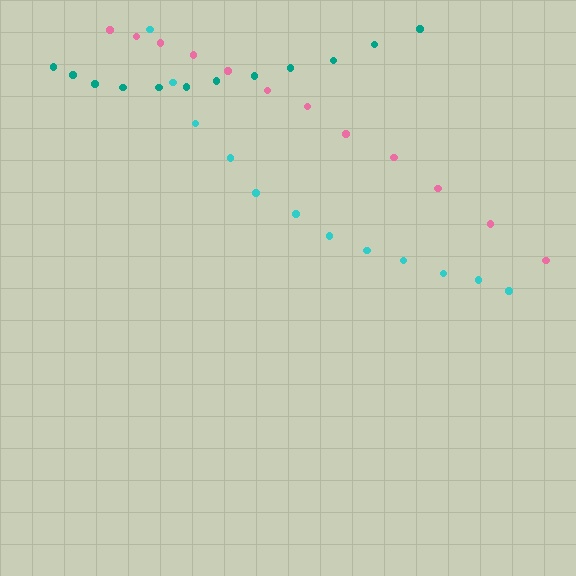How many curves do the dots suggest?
There are 3 distinct paths.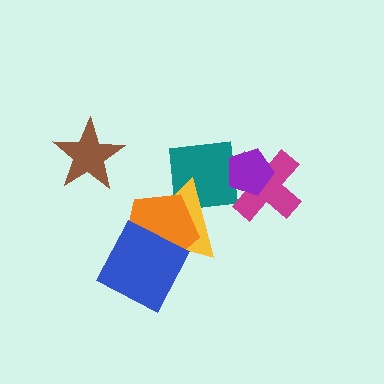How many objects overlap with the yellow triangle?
3 objects overlap with the yellow triangle.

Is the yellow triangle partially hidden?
Yes, it is partially covered by another shape.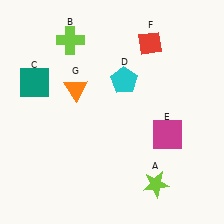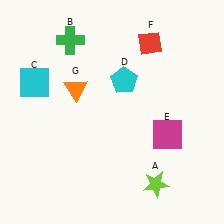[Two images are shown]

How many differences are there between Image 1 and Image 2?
There are 2 differences between the two images.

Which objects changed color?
B changed from lime to green. C changed from teal to cyan.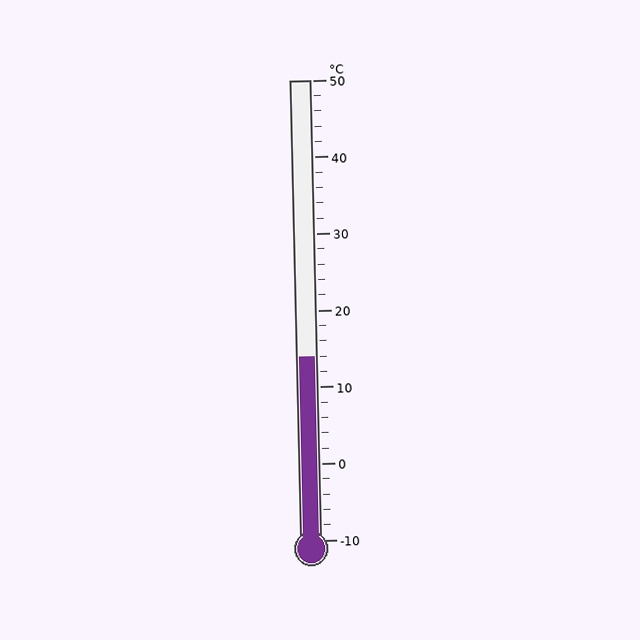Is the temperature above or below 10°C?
The temperature is above 10°C.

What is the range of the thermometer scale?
The thermometer scale ranges from -10°C to 50°C.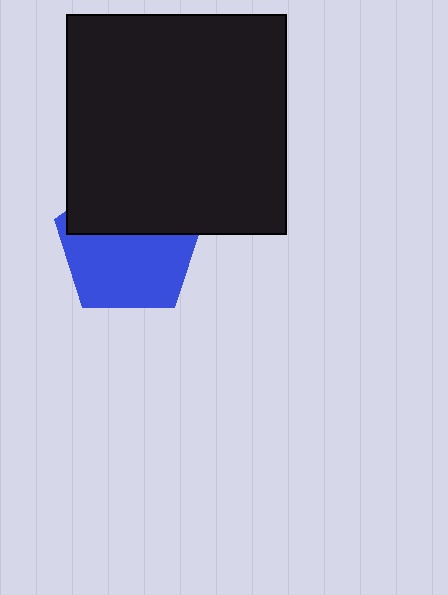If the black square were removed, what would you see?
You would see the complete blue pentagon.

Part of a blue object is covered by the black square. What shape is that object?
It is a pentagon.